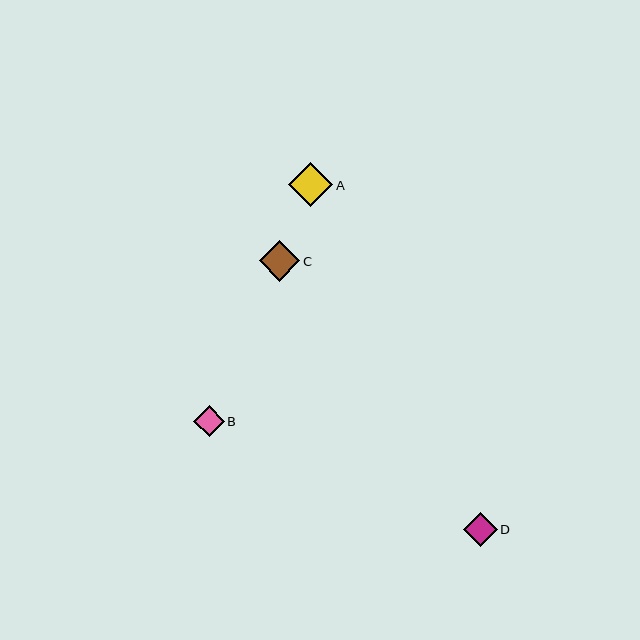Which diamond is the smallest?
Diamond B is the smallest with a size of approximately 30 pixels.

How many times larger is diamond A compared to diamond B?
Diamond A is approximately 1.5 times the size of diamond B.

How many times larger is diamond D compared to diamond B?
Diamond D is approximately 1.1 times the size of diamond B.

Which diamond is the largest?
Diamond A is the largest with a size of approximately 44 pixels.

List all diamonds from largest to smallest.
From largest to smallest: A, C, D, B.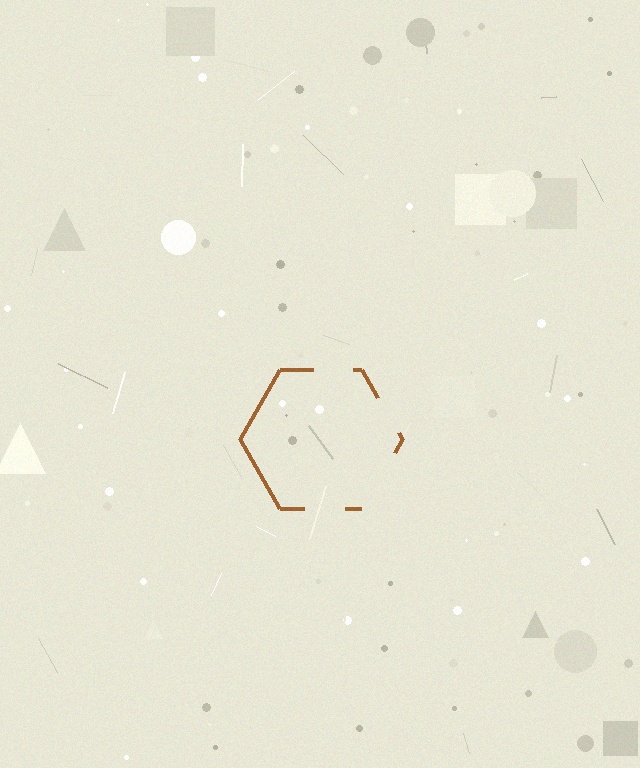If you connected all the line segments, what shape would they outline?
They would outline a hexagon.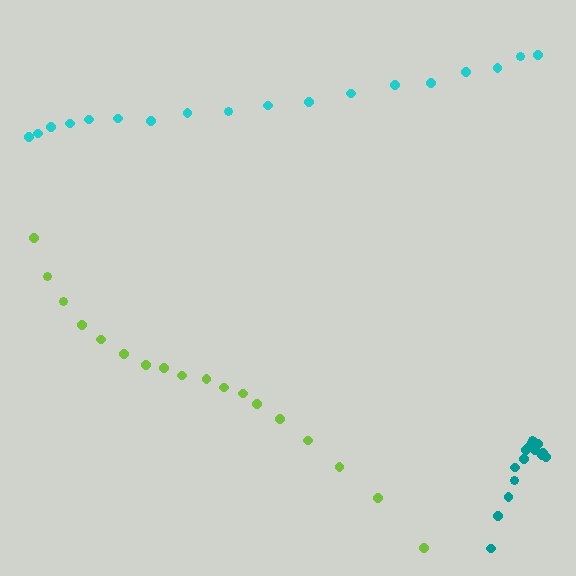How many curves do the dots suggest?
There are 3 distinct paths.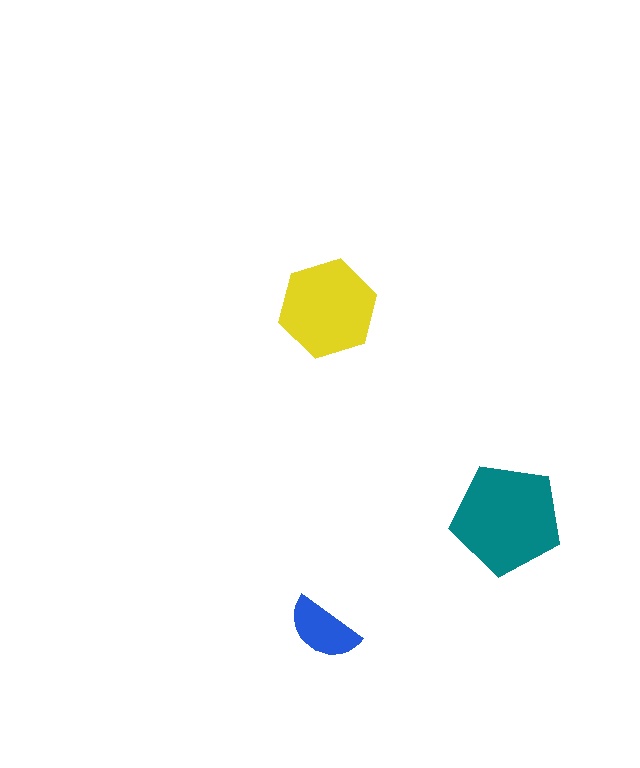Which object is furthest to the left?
The blue semicircle is leftmost.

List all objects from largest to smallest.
The teal pentagon, the yellow hexagon, the blue semicircle.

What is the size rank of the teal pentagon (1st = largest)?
1st.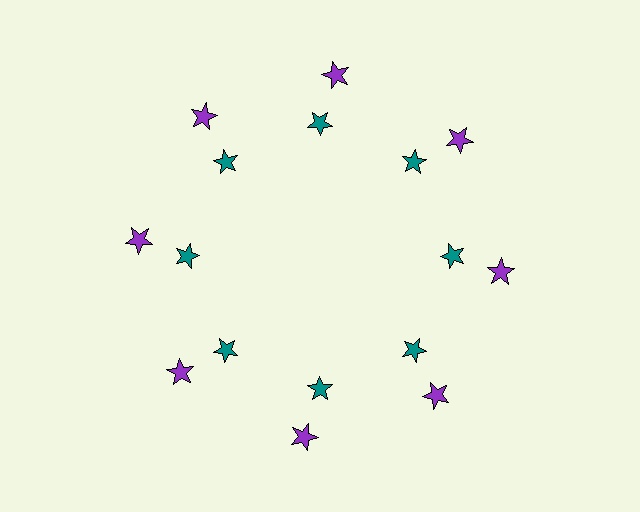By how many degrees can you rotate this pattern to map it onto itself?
The pattern maps onto itself every 45 degrees of rotation.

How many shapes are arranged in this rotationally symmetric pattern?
There are 16 shapes, arranged in 8 groups of 2.